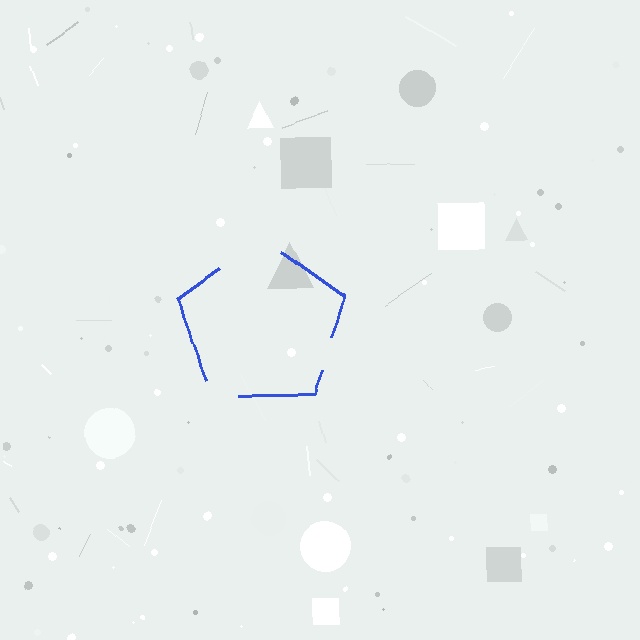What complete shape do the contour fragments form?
The contour fragments form a pentagon.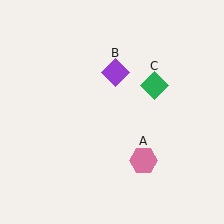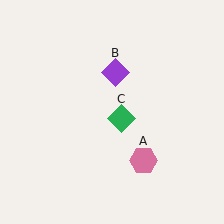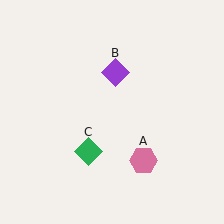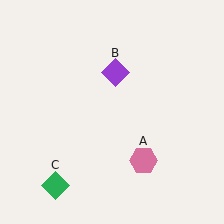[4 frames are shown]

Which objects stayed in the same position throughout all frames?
Pink hexagon (object A) and purple diamond (object B) remained stationary.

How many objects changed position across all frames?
1 object changed position: green diamond (object C).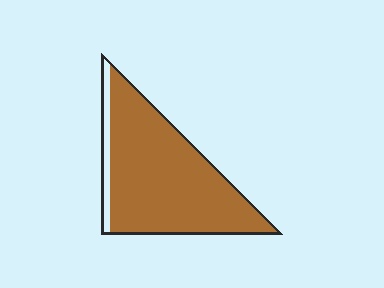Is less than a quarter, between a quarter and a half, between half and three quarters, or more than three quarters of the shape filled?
More than three quarters.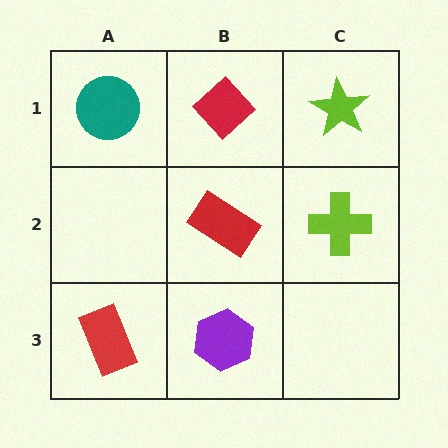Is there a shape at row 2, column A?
No, that cell is empty.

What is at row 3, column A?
A red rectangle.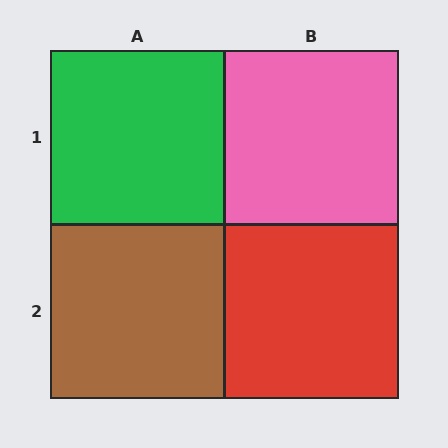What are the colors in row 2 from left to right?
Brown, red.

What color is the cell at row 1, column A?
Green.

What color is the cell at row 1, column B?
Pink.